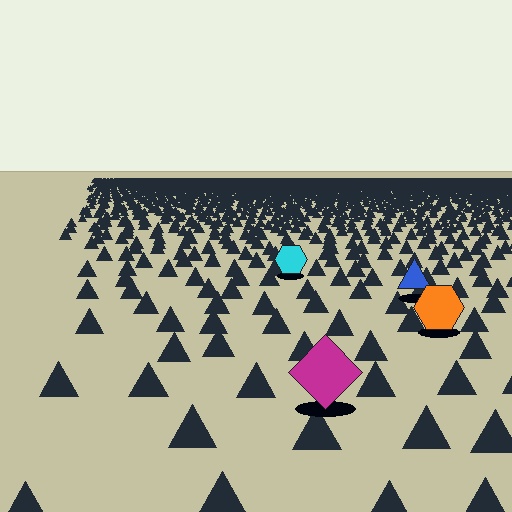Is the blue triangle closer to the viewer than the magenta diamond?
No. The magenta diamond is closer — you can tell from the texture gradient: the ground texture is coarser near it.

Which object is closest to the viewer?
The magenta diamond is closest. The texture marks near it are larger and more spread out.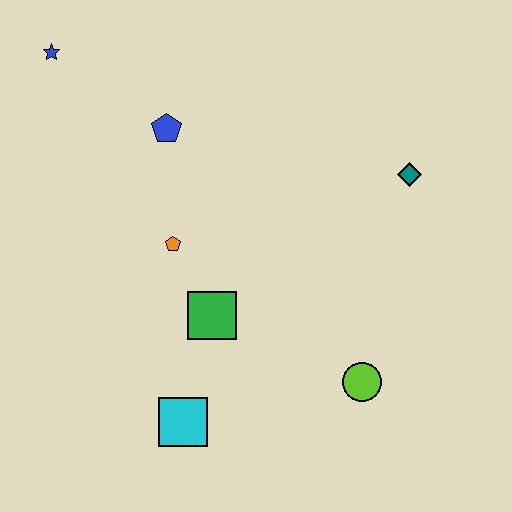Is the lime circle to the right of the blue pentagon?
Yes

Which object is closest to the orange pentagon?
The green square is closest to the orange pentagon.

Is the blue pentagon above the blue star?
No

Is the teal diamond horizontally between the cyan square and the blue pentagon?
No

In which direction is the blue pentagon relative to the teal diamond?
The blue pentagon is to the left of the teal diamond.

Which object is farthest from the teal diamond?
The blue star is farthest from the teal diamond.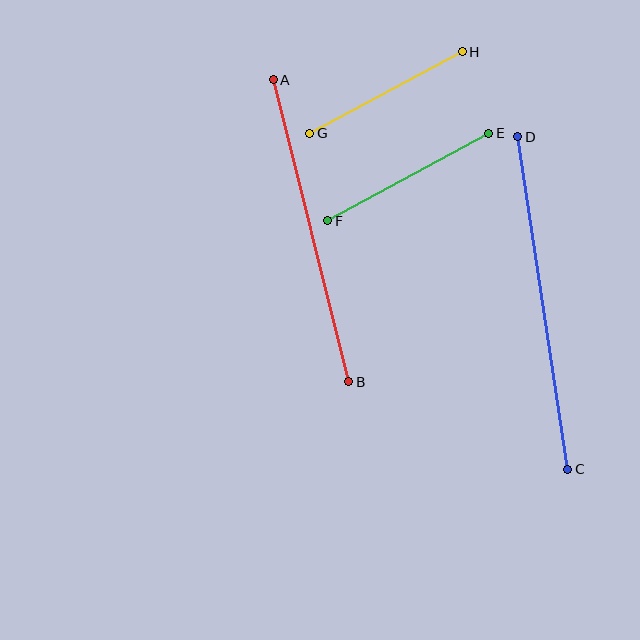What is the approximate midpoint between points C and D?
The midpoint is at approximately (543, 303) pixels.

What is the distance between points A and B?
The distance is approximately 311 pixels.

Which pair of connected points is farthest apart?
Points C and D are farthest apart.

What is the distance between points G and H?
The distance is approximately 173 pixels.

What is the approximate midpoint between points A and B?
The midpoint is at approximately (311, 231) pixels.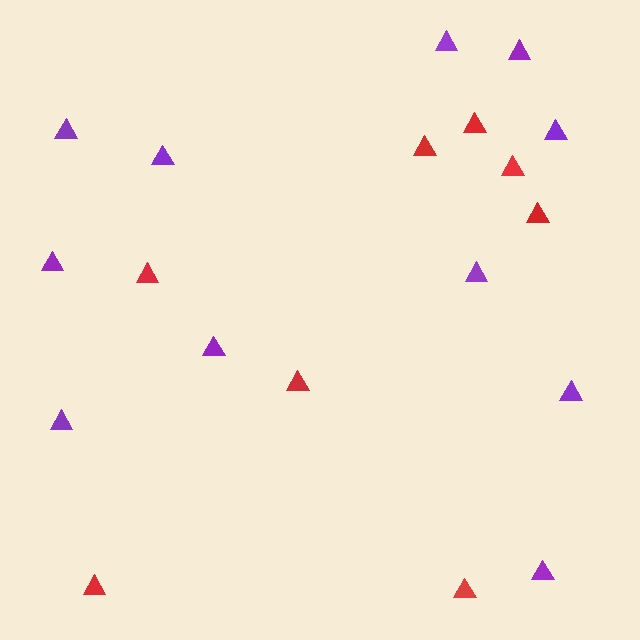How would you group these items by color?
There are 2 groups: one group of red triangles (8) and one group of purple triangles (11).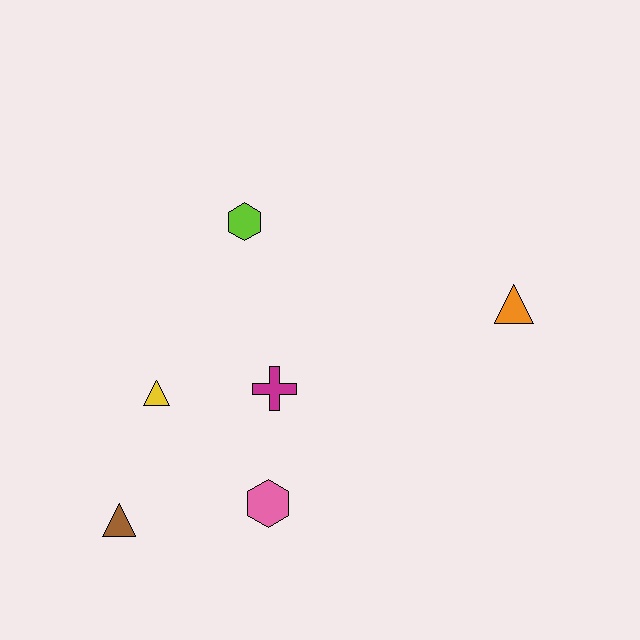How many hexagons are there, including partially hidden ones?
There are 2 hexagons.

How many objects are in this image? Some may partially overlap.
There are 6 objects.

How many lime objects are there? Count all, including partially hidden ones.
There is 1 lime object.